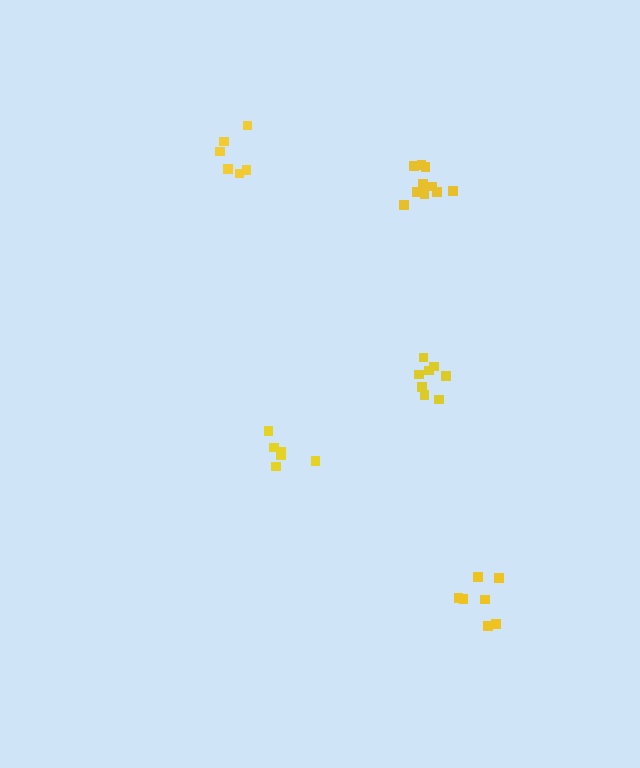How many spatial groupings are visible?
There are 5 spatial groupings.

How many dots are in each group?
Group 1: 7 dots, Group 2: 6 dots, Group 3: 8 dots, Group 4: 6 dots, Group 5: 11 dots (38 total).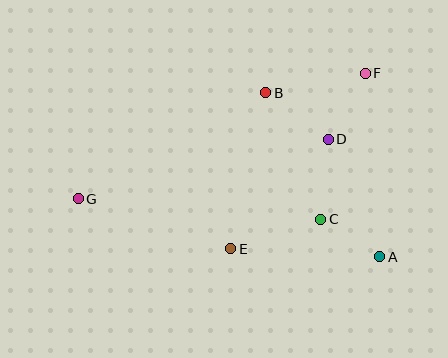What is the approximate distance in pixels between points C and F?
The distance between C and F is approximately 152 pixels.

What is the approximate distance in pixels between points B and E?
The distance between B and E is approximately 160 pixels.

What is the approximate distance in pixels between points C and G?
The distance between C and G is approximately 243 pixels.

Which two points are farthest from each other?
Points F and G are farthest from each other.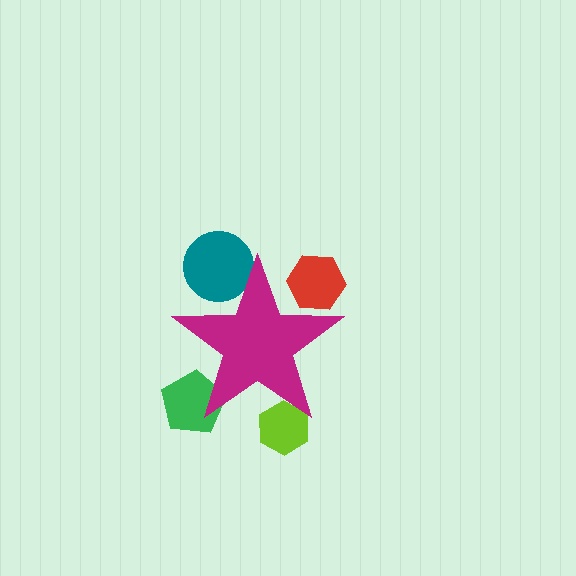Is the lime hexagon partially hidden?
Yes, the lime hexagon is partially hidden behind the magenta star.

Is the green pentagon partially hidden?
Yes, the green pentagon is partially hidden behind the magenta star.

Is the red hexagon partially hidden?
Yes, the red hexagon is partially hidden behind the magenta star.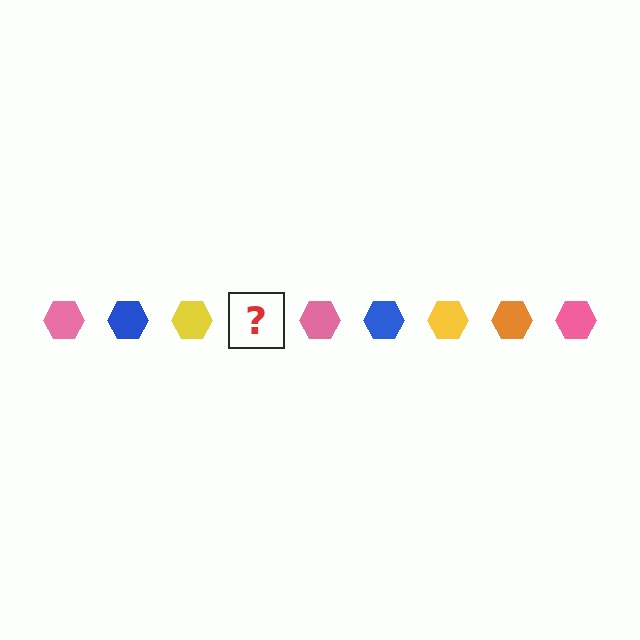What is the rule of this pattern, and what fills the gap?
The rule is that the pattern cycles through pink, blue, yellow, orange hexagons. The gap should be filled with an orange hexagon.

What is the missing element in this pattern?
The missing element is an orange hexagon.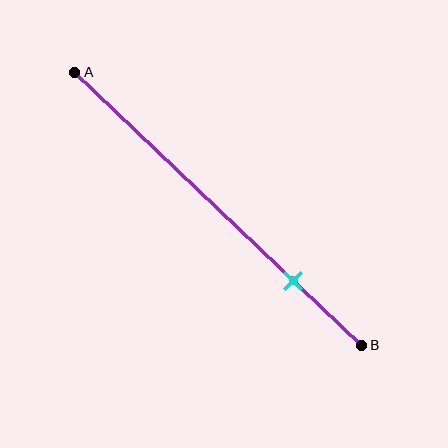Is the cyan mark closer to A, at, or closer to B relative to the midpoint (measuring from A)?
The cyan mark is closer to point B than the midpoint of segment AB.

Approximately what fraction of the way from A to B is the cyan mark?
The cyan mark is approximately 75% of the way from A to B.